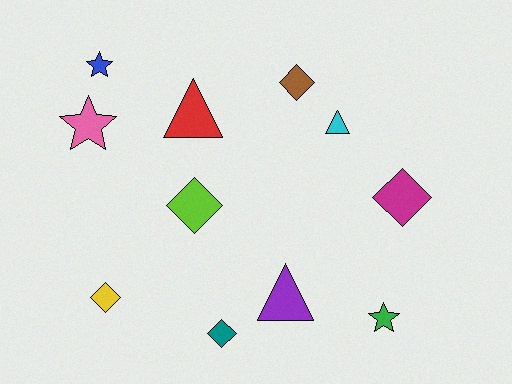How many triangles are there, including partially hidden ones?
There are 3 triangles.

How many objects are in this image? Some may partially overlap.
There are 11 objects.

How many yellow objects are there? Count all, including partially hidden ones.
There is 1 yellow object.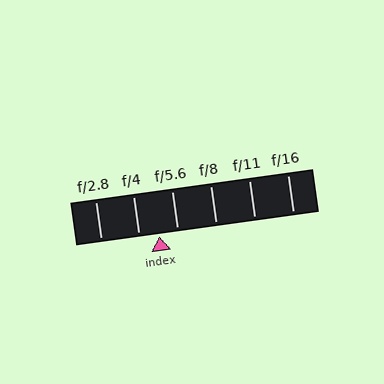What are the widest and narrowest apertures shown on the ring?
The widest aperture shown is f/2.8 and the narrowest is f/16.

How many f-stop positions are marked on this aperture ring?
There are 6 f-stop positions marked.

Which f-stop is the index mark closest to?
The index mark is closest to f/5.6.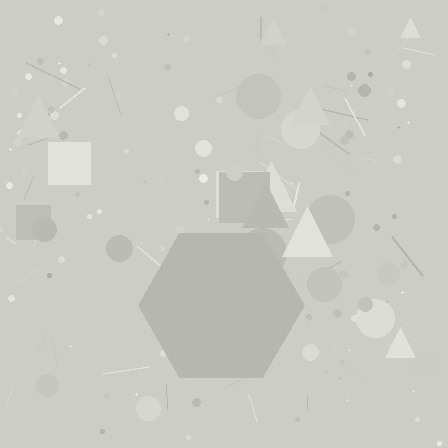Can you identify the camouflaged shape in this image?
The camouflaged shape is a hexagon.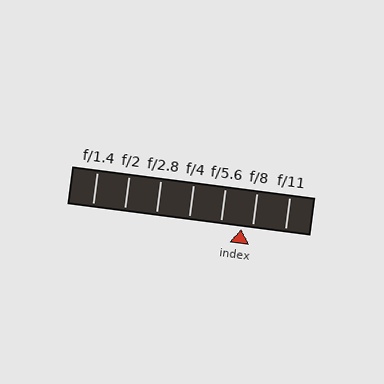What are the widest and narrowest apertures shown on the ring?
The widest aperture shown is f/1.4 and the narrowest is f/11.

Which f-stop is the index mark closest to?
The index mark is closest to f/8.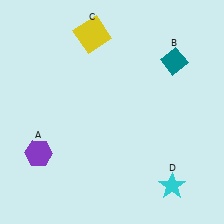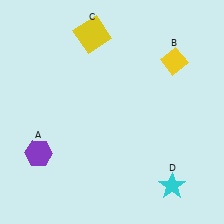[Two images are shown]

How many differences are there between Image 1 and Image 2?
There is 1 difference between the two images.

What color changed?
The diamond (B) changed from teal in Image 1 to yellow in Image 2.